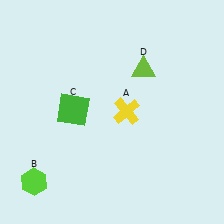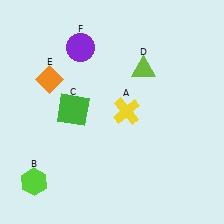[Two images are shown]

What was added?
An orange diamond (E), a purple circle (F) were added in Image 2.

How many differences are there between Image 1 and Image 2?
There are 2 differences between the two images.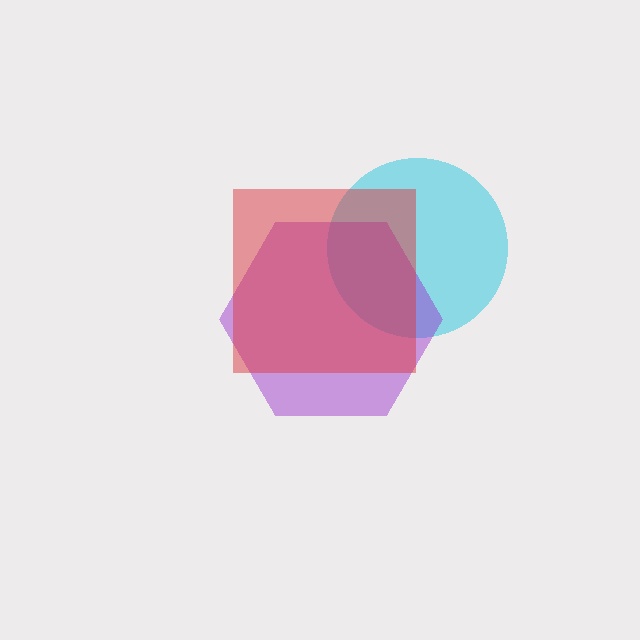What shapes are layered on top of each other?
The layered shapes are: a cyan circle, a purple hexagon, a red square.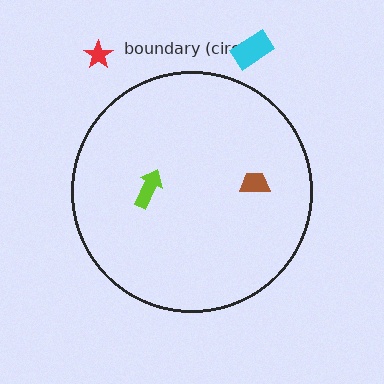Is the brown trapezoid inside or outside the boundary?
Inside.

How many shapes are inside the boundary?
2 inside, 2 outside.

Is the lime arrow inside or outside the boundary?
Inside.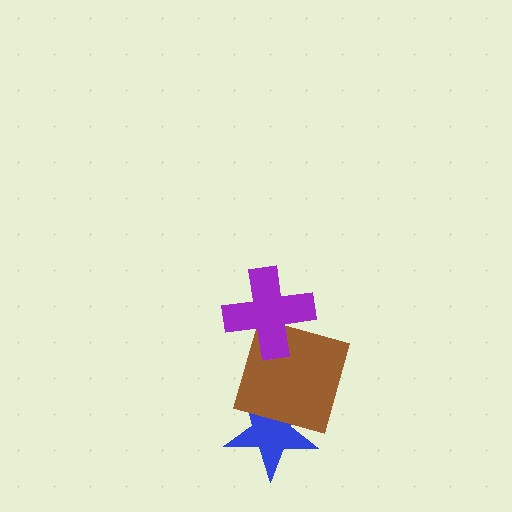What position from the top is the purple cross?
The purple cross is 1st from the top.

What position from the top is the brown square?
The brown square is 2nd from the top.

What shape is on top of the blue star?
The brown square is on top of the blue star.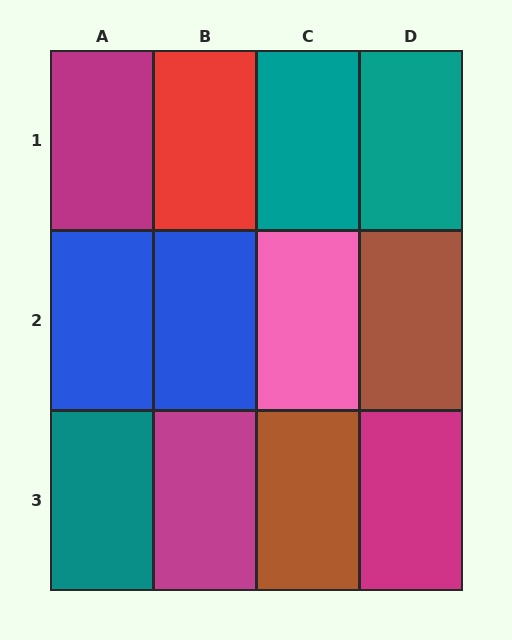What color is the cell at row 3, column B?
Magenta.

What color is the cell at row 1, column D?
Teal.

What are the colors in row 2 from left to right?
Blue, blue, pink, brown.